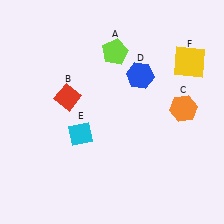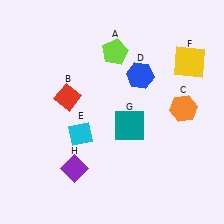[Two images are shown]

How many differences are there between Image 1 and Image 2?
There are 2 differences between the two images.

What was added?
A teal square (G), a purple diamond (H) were added in Image 2.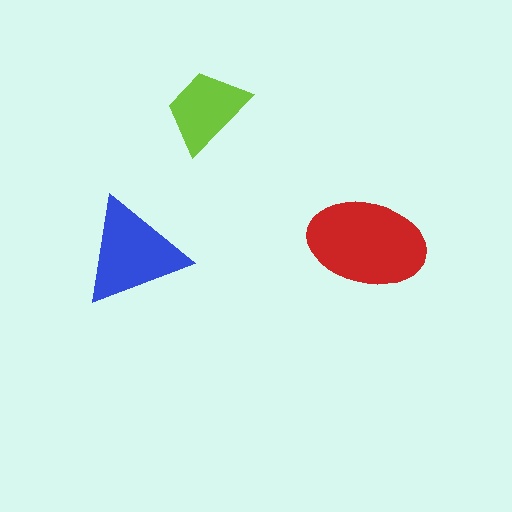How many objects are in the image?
There are 3 objects in the image.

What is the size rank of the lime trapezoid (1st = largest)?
3rd.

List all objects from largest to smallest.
The red ellipse, the blue triangle, the lime trapezoid.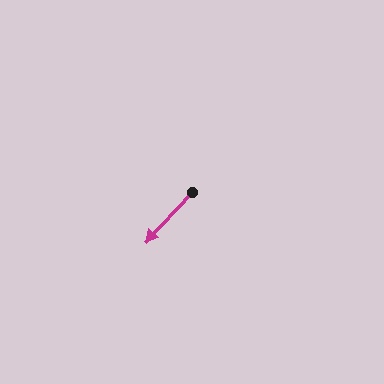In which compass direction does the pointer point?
Southwest.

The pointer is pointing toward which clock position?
Roughly 7 o'clock.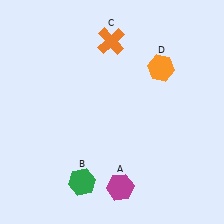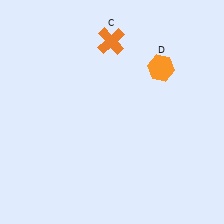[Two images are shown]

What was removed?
The green hexagon (B), the magenta hexagon (A) were removed in Image 2.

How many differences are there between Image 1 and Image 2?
There are 2 differences between the two images.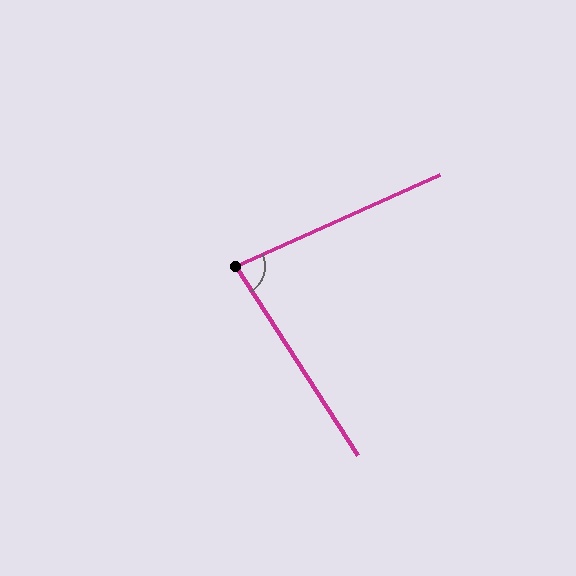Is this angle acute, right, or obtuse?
It is acute.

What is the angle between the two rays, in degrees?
Approximately 81 degrees.